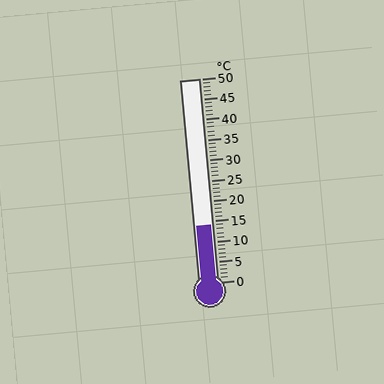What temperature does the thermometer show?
The thermometer shows approximately 14°C.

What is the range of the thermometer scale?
The thermometer scale ranges from 0°C to 50°C.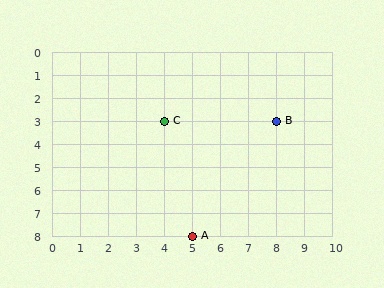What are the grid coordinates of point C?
Point C is at grid coordinates (4, 3).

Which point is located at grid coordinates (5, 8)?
Point A is at (5, 8).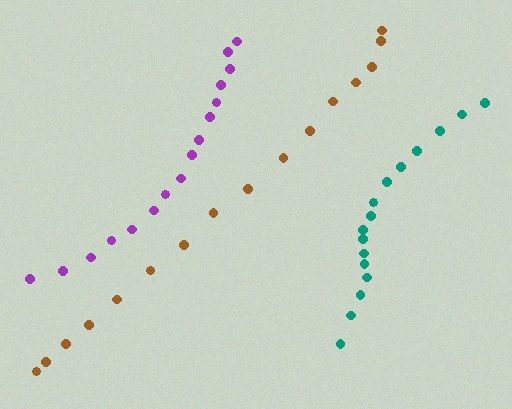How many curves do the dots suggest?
There are 3 distinct paths.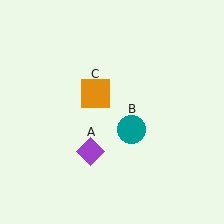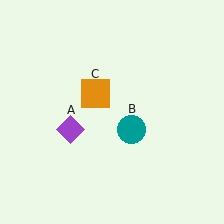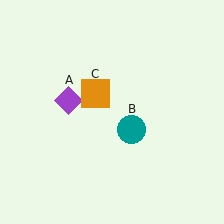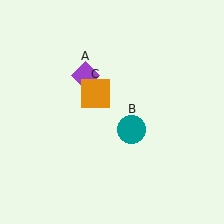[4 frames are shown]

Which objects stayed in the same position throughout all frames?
Teal circle (object B) and orange square (object C) remained stationary.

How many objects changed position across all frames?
1 object changed position: purple diamond (object A).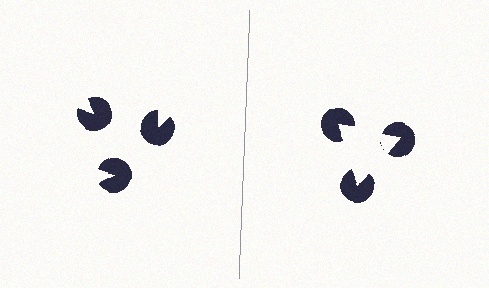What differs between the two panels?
The pac-man discs are positioned identically on both sides; only the wedge orientations differ. On the right they align to a triangle; on the left they are misaligned.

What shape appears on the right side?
An illusory triangle.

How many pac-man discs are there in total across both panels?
6 — 3 on each side.